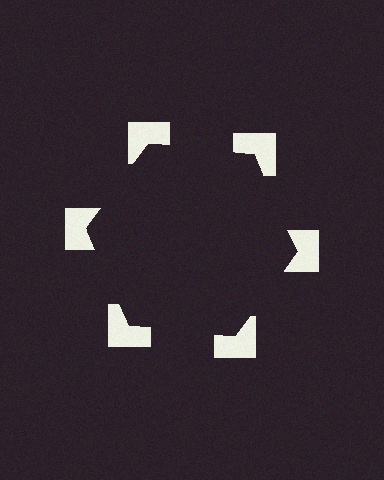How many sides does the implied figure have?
6 sides.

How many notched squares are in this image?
There are 6 — one at each vertex of the illusory hexagon.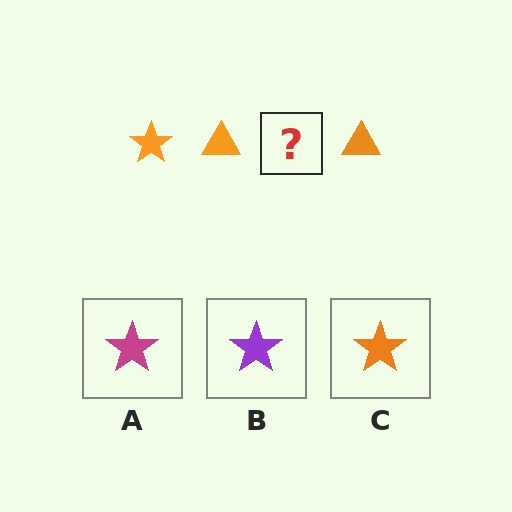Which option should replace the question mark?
Option C.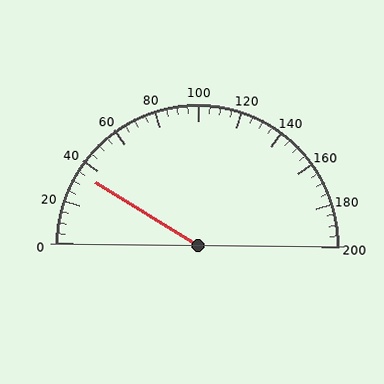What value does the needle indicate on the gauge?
The needle indicates approximately 35.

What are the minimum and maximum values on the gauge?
The gauge ranges from 0 to 200.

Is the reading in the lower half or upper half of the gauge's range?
The reading is in the lower half of the range (0 to 200).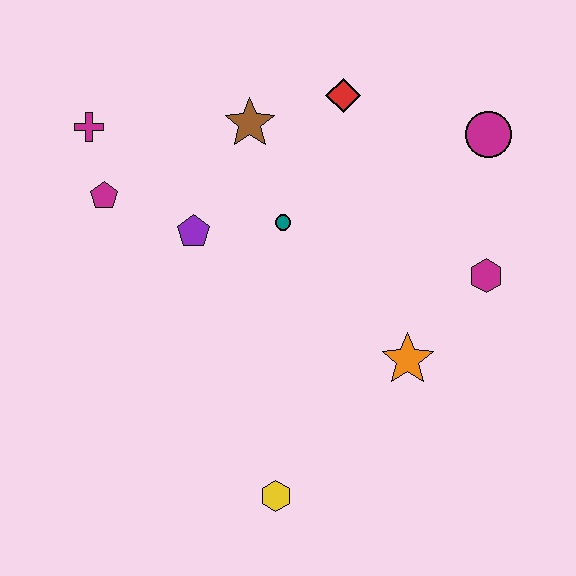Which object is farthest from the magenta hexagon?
The magenta cross is farthest from the magenta hexagon.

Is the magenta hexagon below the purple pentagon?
Yes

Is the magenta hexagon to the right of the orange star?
Yes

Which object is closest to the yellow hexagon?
The orange star is closest to the yellow hexagon.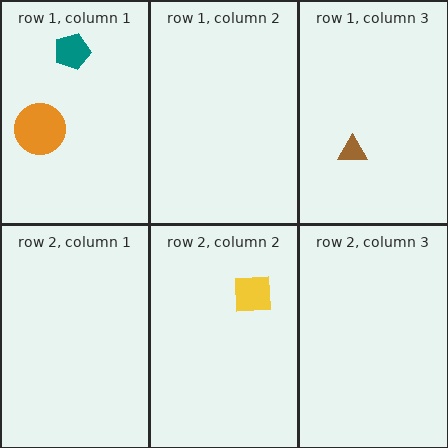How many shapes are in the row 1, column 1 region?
2.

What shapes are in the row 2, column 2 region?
The yellow square.